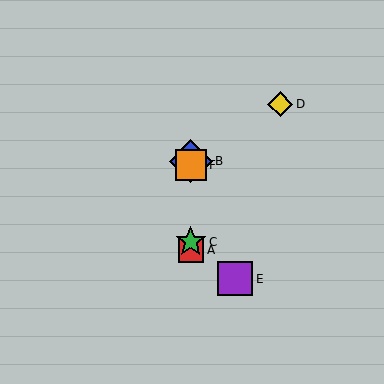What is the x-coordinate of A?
Object A is at x≈191.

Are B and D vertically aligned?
No, B is at x≈191 and D is at x≈280.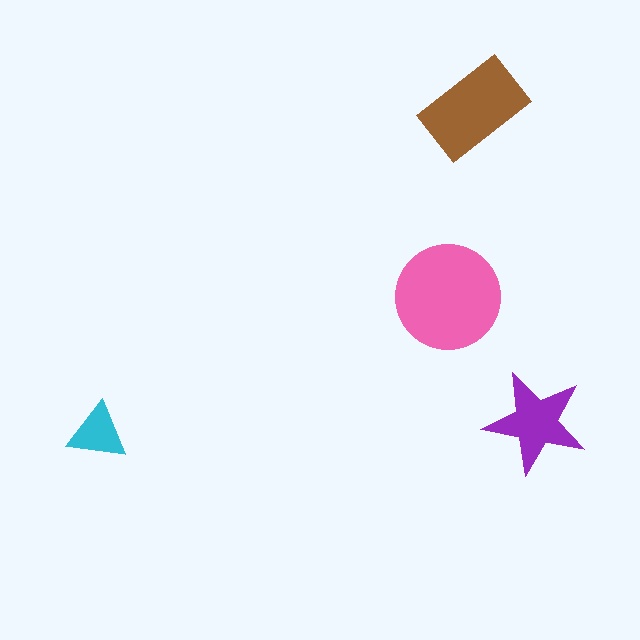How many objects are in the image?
There are 4 objects in the image.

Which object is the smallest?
The cyan triangle.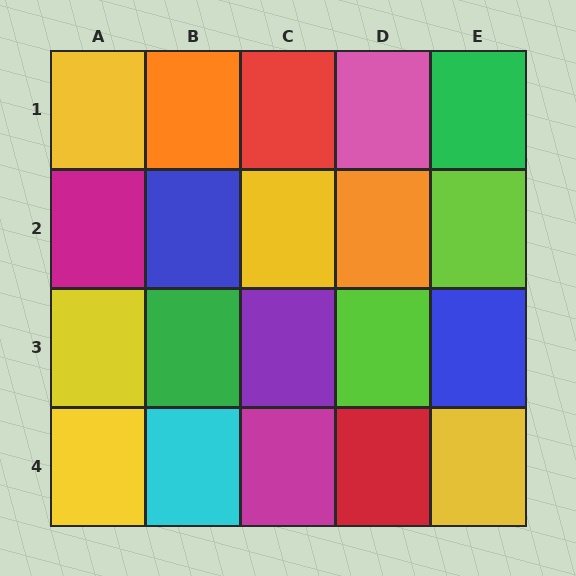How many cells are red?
2 cells are red.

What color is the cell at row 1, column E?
Green.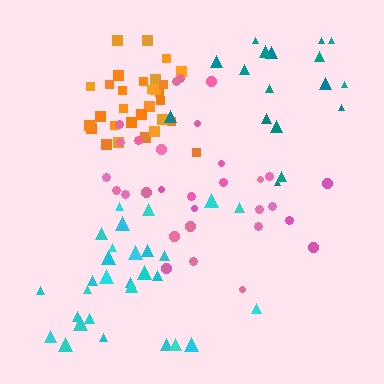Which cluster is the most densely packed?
Orange.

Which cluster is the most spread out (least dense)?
Teal.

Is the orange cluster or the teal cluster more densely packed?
Orange.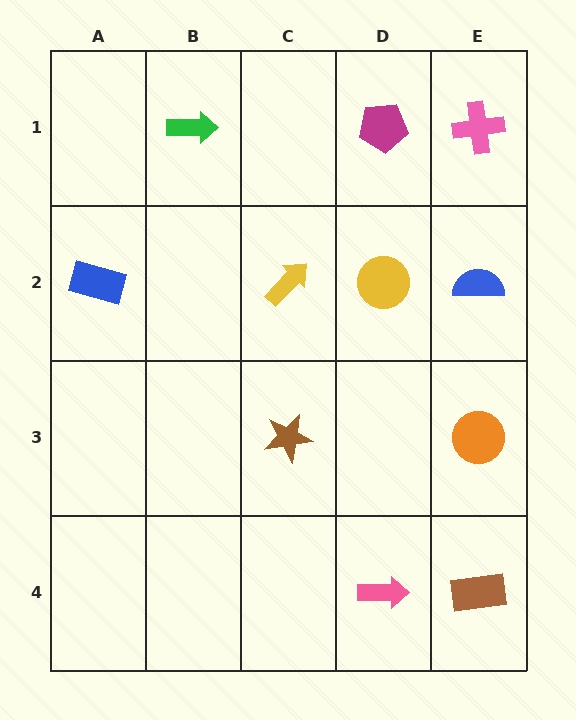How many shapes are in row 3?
2 shapes.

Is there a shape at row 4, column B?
No, that cell is empty.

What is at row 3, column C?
A brown star.